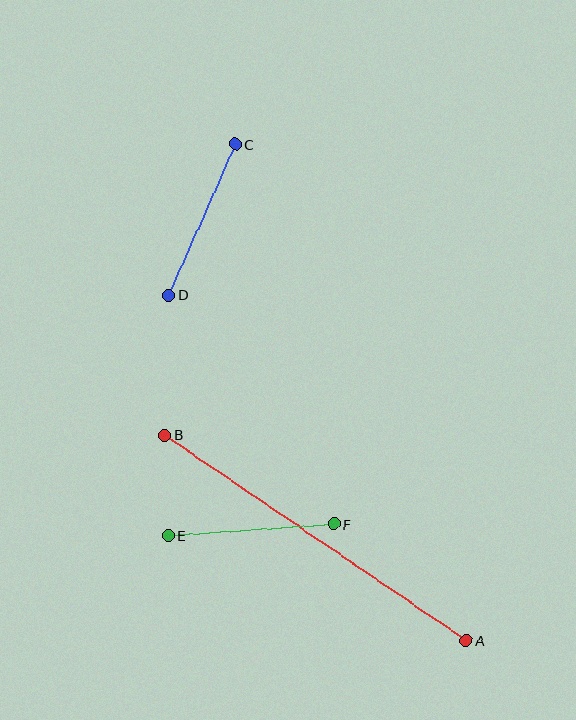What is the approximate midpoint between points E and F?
The midpoint is at approximately (251, 530) pixels.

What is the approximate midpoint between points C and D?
The midpoint is at approximately (202, 220) pixels.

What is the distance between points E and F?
The distance is approximately 166 pixels.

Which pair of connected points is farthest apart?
Points A and B are farthest apart.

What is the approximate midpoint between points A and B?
The midpoint is at approximately (315, 538) pixels.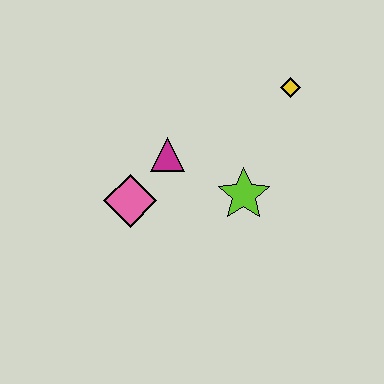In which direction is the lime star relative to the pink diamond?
The lime star is to the right of the pink diamond.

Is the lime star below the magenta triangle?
Yes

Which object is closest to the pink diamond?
The magenta triangle is closest to the pink diamond.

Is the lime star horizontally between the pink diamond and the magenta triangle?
No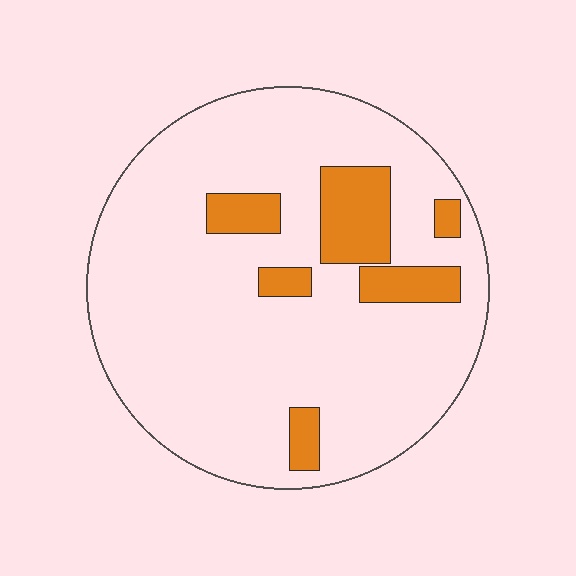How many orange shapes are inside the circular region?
6.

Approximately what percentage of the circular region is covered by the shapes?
Approximately 15%.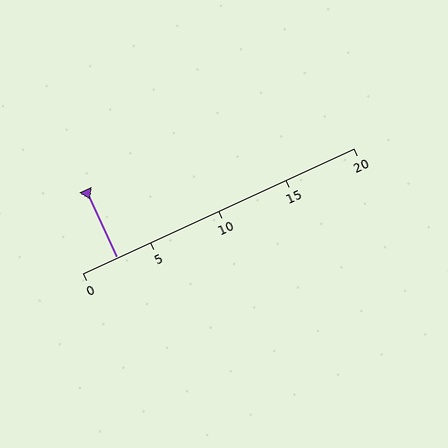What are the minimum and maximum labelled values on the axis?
The axis runs from 0 to 20.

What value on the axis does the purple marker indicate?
The marker indicates approximately 2.5.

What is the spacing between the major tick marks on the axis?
The major ticks are spaced 5 apart.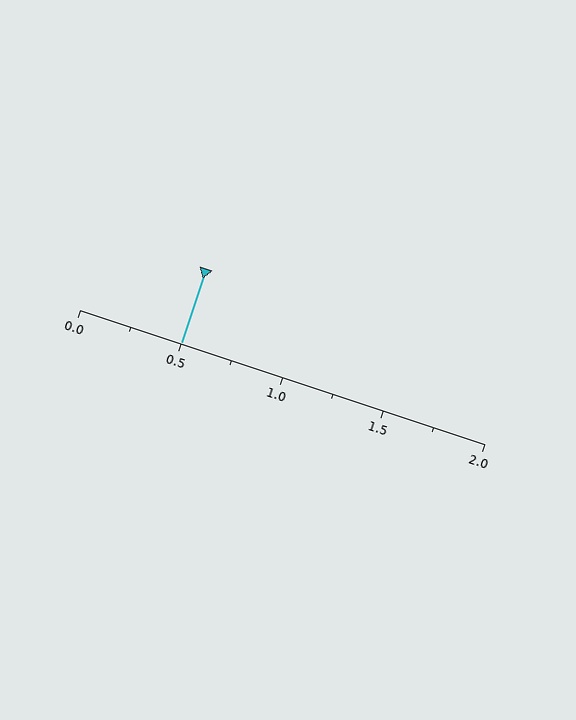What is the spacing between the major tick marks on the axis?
The major ticks are spaced 0.5 apart.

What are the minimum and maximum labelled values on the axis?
The axis runs from 0.0 to 2.0.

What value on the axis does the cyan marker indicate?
The marker indicates approximately 0.5.